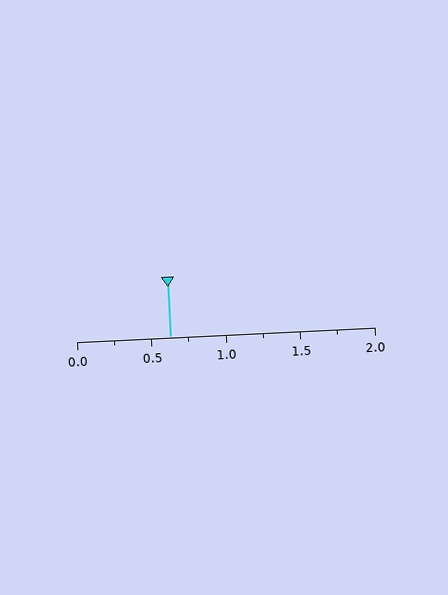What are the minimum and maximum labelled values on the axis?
The axis runs from 0.0 to 2.0.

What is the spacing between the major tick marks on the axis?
The major ticks are spaced 0.5 apart.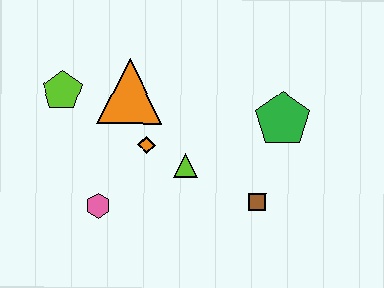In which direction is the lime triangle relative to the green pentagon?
The lime triangle is to the left of the green pentagon.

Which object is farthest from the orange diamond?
The green pentagon is farthest from the orange diamond.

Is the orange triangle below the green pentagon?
No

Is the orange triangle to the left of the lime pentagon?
No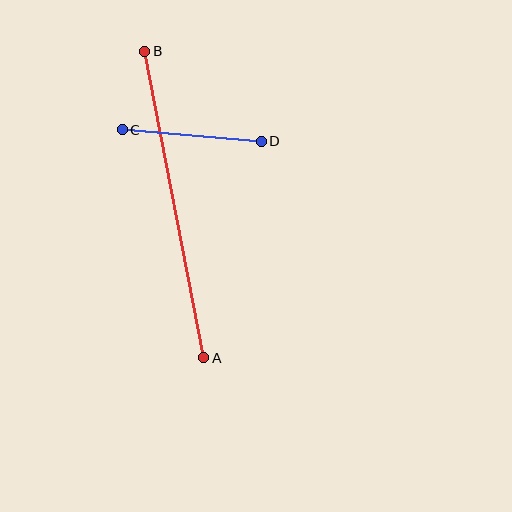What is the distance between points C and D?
The distance is approximately 139 pixels.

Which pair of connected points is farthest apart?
Points A and B are farthest apart.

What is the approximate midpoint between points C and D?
The midpoint is at approximately (192, 136) pixels.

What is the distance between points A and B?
The distance is approximately 312 pixels.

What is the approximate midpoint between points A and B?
The midpoint is at approximately (174, 205) pixels.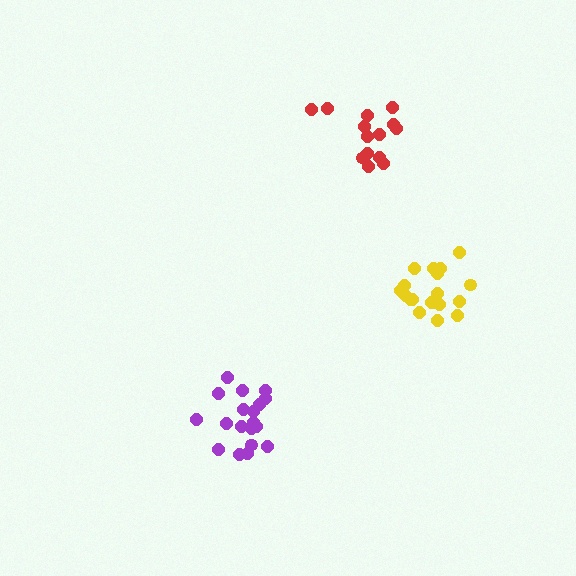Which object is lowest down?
The purple cluster is bottommost.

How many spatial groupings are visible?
There are 3 spatial groupings.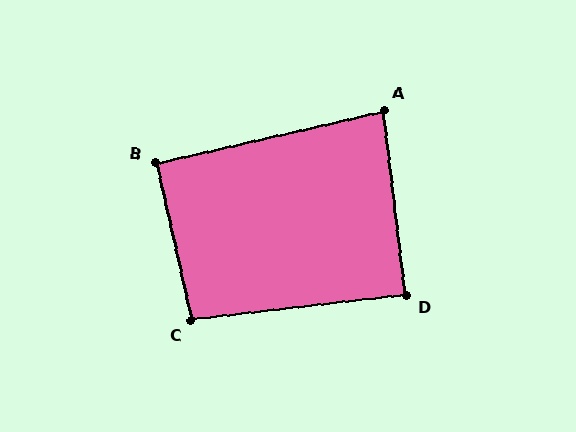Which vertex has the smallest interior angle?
A, at approximately 84 degrees.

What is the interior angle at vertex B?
Approximately 90 degrees (approximately right).